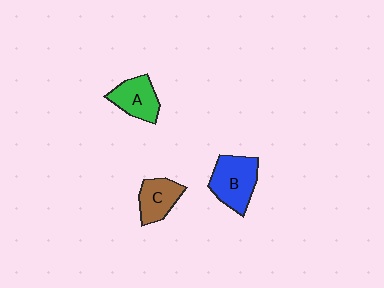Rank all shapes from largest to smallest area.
From largest to smallest: B (blue), A (green), C (brown).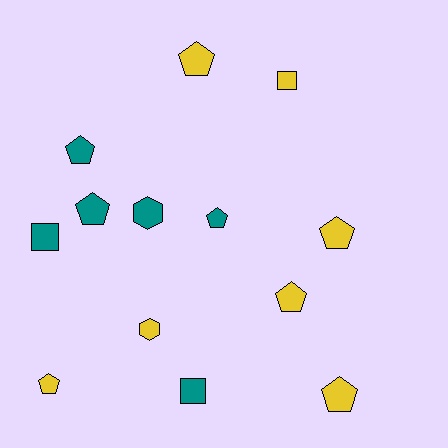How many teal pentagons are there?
There are 3 teal pentagons.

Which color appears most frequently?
Yellow, with 7 objects.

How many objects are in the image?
There are 13 objects.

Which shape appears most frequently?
Pentagon, with 8 objects.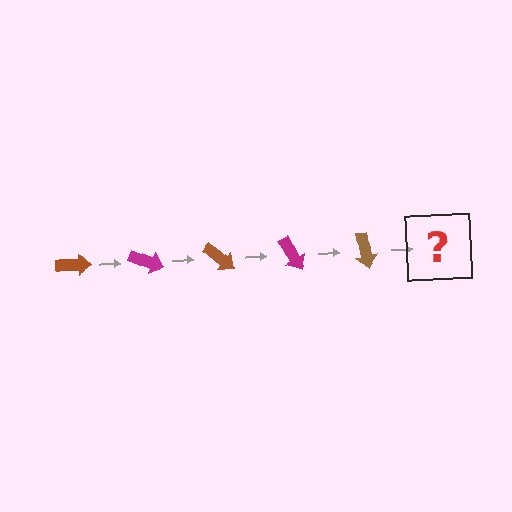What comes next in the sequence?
The next element should be a magenta arrow, rotated 100 degrees from the start.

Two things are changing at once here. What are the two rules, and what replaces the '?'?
The two rules are that it rotates 20 degrees each step and the color cycles through brown and magenta. The '?' should be a magenta arrow, rotated 100 degrees from the start.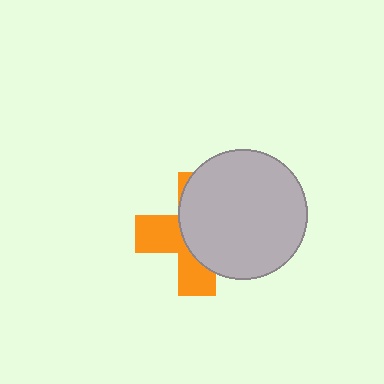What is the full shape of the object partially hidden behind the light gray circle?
The partially hidden object is an orange cross.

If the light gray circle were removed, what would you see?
You would see the complete orange cross.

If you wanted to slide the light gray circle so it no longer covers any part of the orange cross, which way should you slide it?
Slide it right — that is the most direct way to separate the two shapes.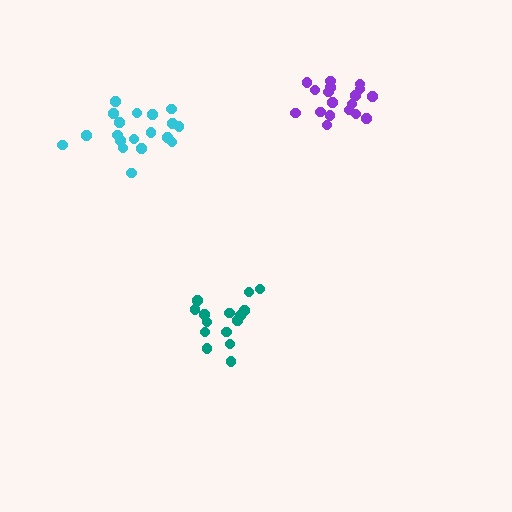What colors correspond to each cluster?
The clusters are colored: cyan, teal, purple.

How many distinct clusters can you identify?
There are 3 distinct clusters.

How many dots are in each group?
Group 1: 19 dots, Group 2: 15 dots, Group 3: 18 dots (52 total).